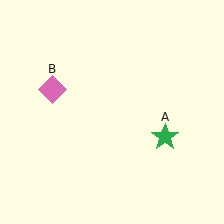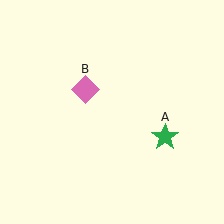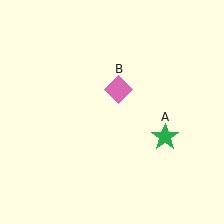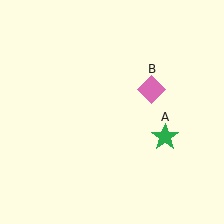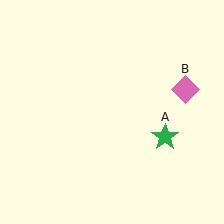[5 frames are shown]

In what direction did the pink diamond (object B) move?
The pink diamond (object B) moved right.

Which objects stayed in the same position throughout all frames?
Green star (object A) remained stationary.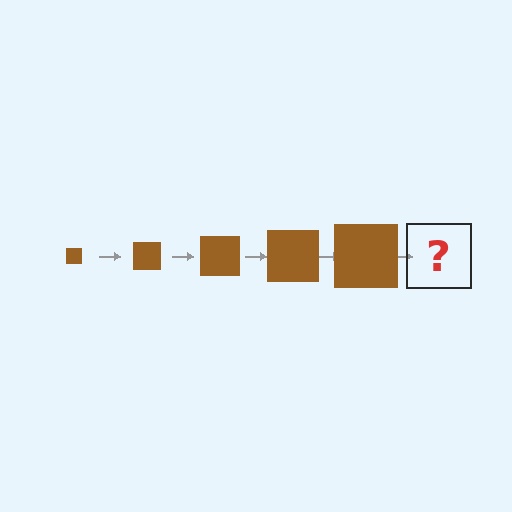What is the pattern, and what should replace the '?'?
The pattern is that the square gets progressively larger each step. The '?' should be a brown square, larger than the previous one.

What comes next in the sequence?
The next element should be a brown square, larger than the previous one.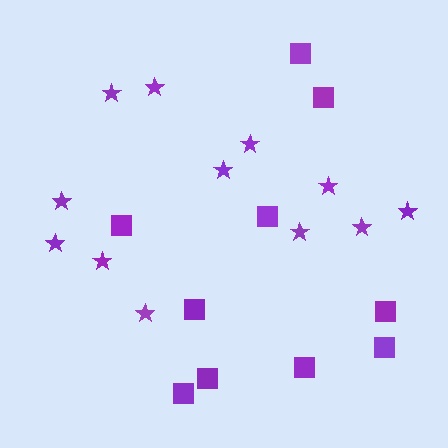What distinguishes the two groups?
There are 2 groups: one group of stars (12) and one group of squares (10).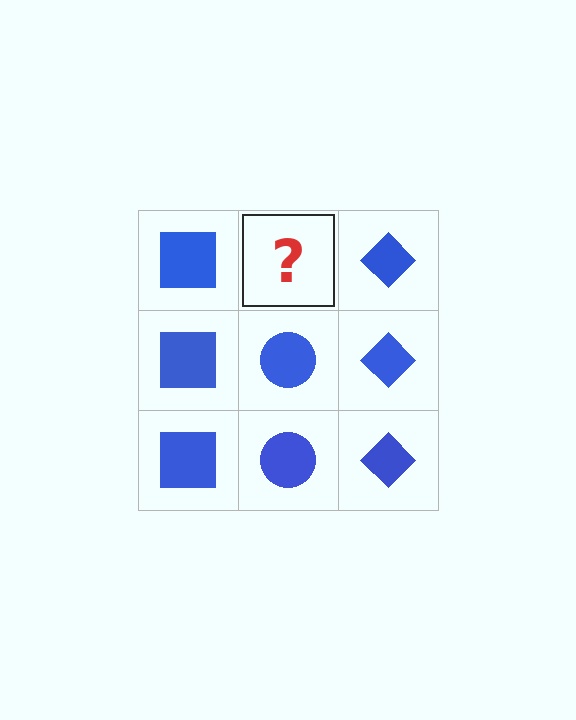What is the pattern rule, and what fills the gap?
The rule is that each column has a consistent shape. The gap should be filled with a blue circle.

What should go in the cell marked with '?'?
The missing cell should contain a blue circle.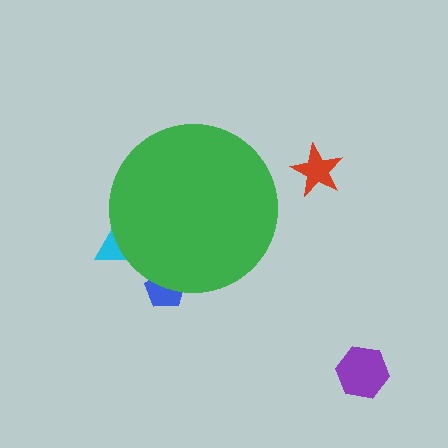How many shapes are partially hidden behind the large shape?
2 shapes are partially hidden.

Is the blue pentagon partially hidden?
Yes, the blue pentagon is partially hidden behind the green circle.